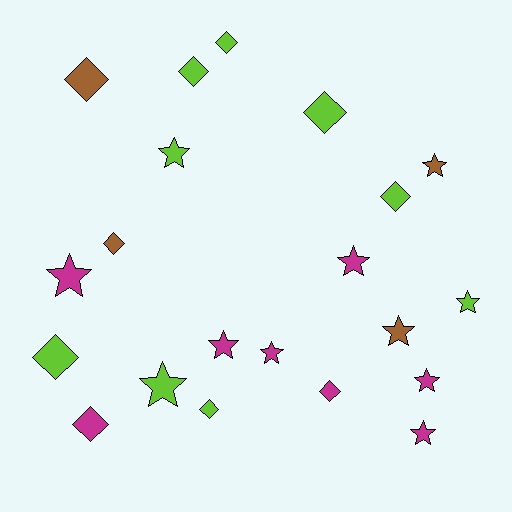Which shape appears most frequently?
Star, with 11 objects.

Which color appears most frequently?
Lime, with 9 objects.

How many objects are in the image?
There are 21 objects.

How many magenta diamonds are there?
There are 2 magenta diamonds.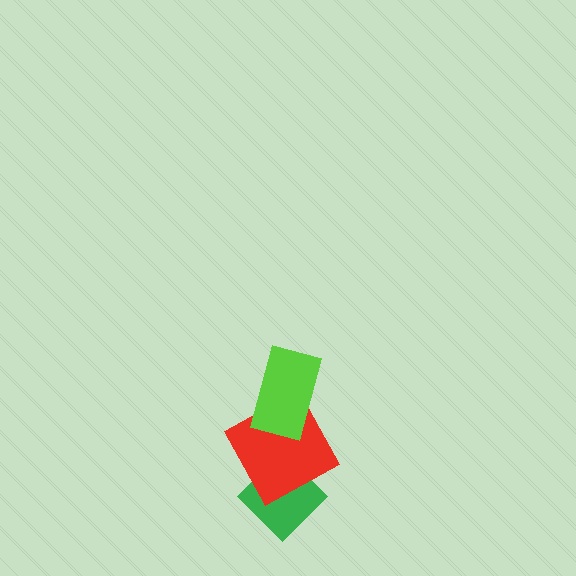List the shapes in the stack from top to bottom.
From top to bottom: the lime rectangle, the red square, the green diamond.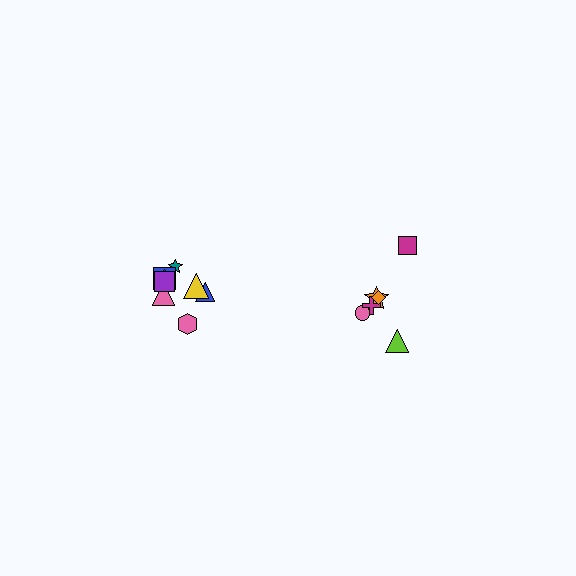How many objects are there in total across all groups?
There are 14 objects.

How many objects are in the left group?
There are 8 objects.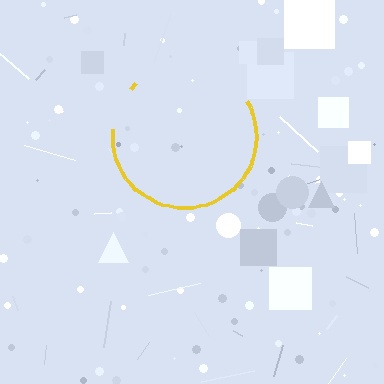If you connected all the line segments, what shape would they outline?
They would outline a circle.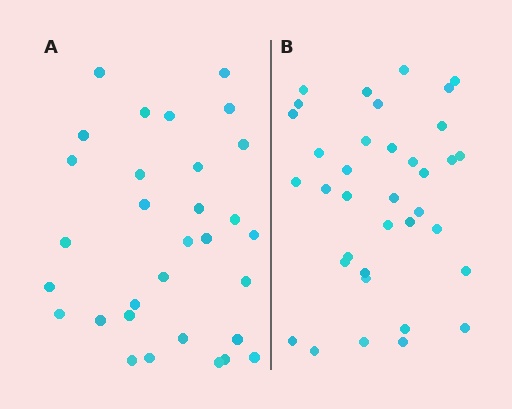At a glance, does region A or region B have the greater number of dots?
Region B (the right region) has more dots.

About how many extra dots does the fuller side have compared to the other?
Region B has about 5 more dots than region A.